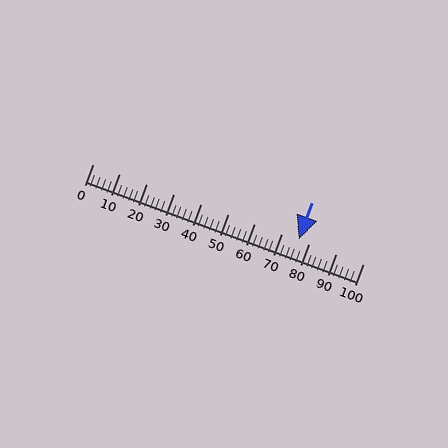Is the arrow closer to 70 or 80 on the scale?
The arrow is closer to 80.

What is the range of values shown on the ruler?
The ruler shows values from 0 to 100.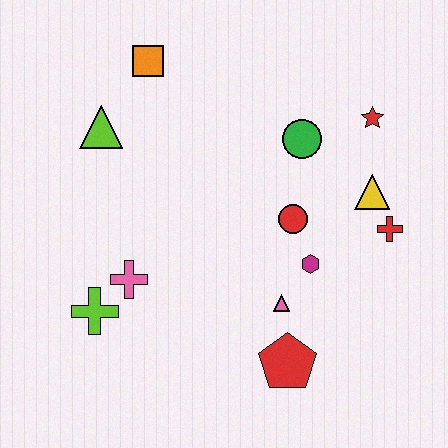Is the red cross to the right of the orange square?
Yes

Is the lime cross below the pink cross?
Yes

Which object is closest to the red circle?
The magenta hexagon is closest to the red circle.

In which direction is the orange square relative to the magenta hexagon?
The orange square is above the magenta hexagon.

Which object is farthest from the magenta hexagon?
The orange square is farthest from the magenta hexagon.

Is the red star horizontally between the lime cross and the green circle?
No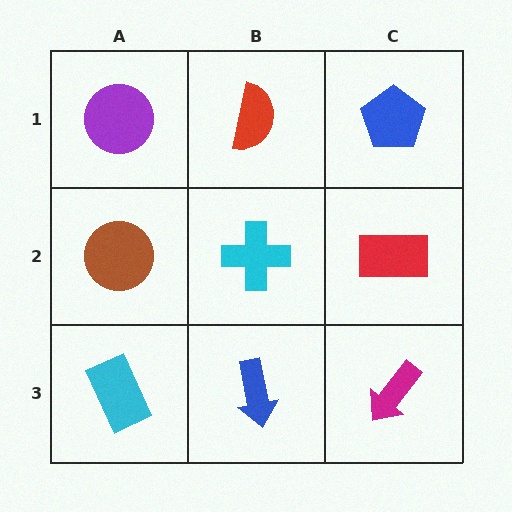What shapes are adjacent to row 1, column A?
A brown circle (row 2, column A), a red semicircle (row 1, column B).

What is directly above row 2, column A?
A purple circle.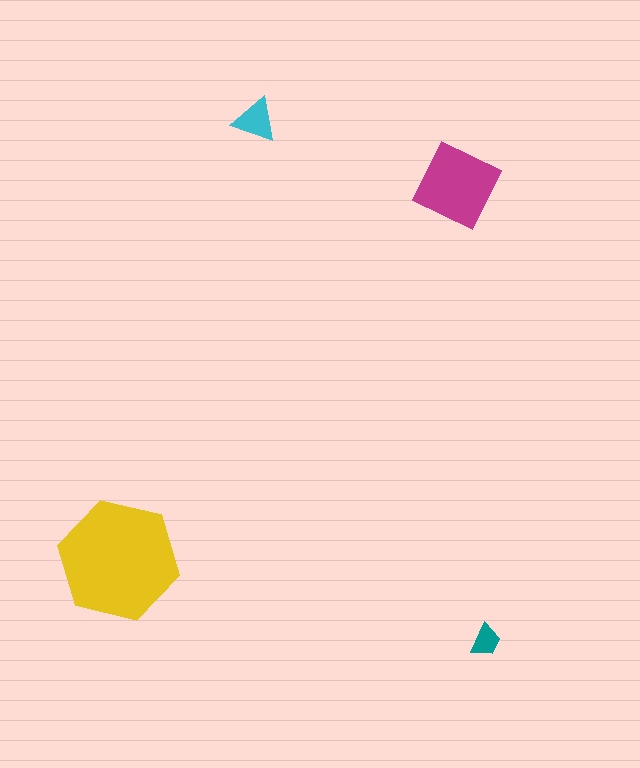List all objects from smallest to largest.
The teal trapezoid, the cyan triangle, the magenta square, the yellow hexagon.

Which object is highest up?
The cyan triangle is topmost.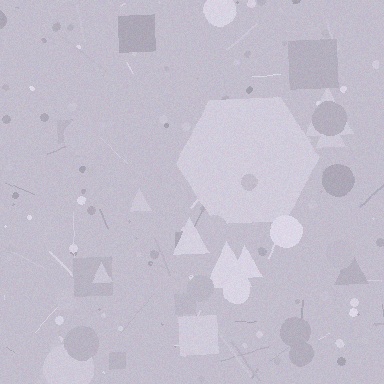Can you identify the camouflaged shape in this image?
The camouflaged shape is a hexagon.